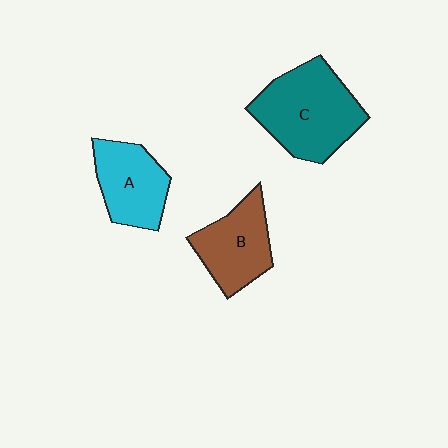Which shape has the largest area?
Shape C (teal).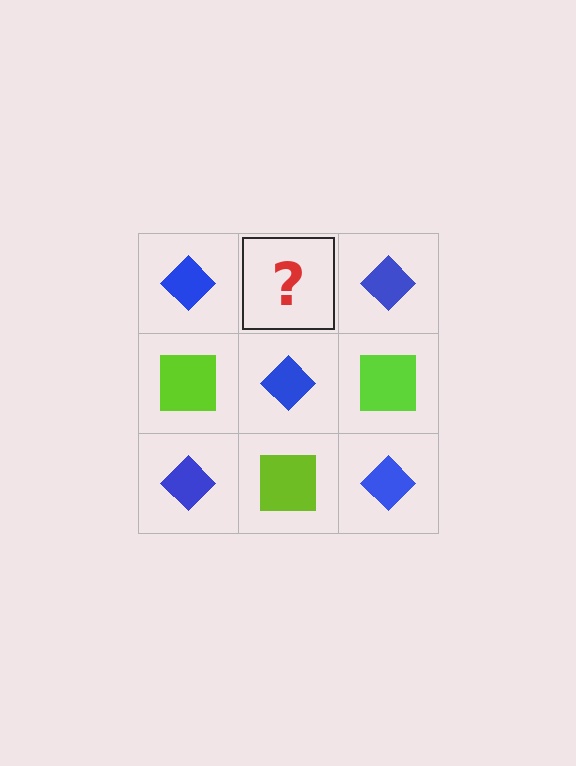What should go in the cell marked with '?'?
The missing cell should contain a lime square.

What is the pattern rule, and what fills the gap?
The rule is that it alternates blue diamond and lime square in a checkerboard pattern. The gap should be filled with a lime square.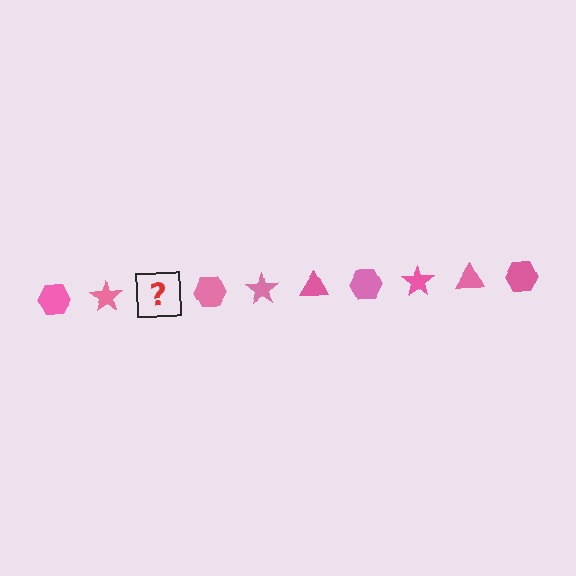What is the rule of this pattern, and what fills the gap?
The rule is that the pattern cycles through hexagon, star, triangle shapes in pink. The gap should be filled with a pink triangle.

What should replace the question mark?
The question mark should be replaced with a pink triangle.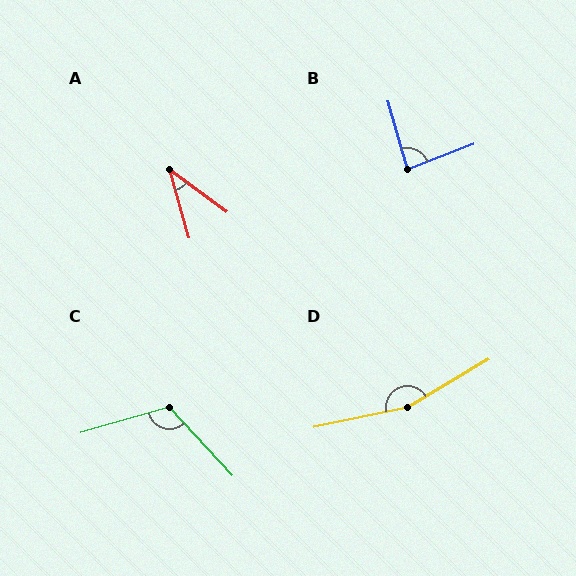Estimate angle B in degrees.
Approximately 85 degrees.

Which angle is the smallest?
A, at approximately 38 degrees.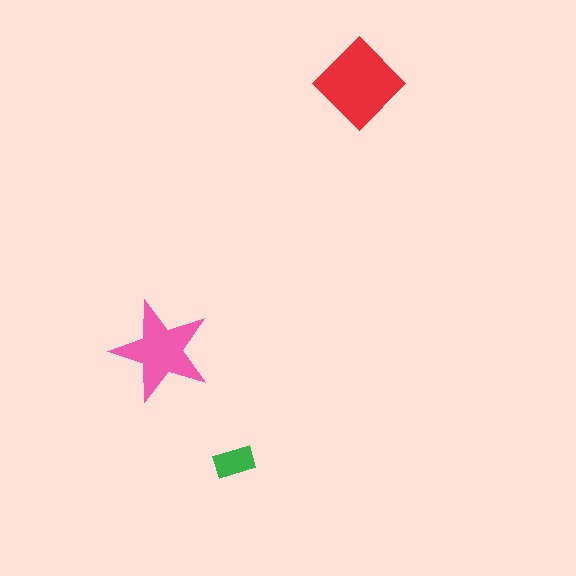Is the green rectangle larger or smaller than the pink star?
Smaller.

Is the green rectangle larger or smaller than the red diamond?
Smaller.